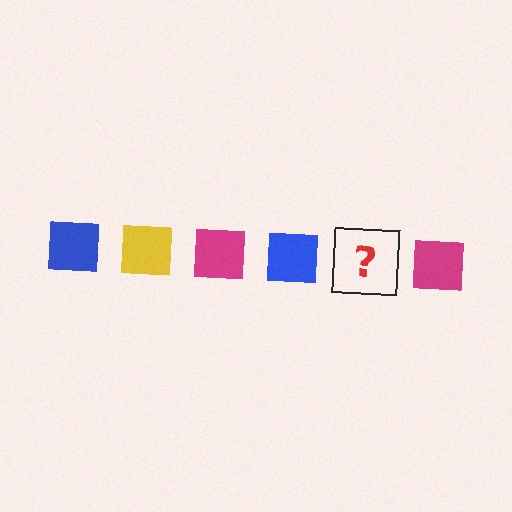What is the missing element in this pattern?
The missing element is a yellow square.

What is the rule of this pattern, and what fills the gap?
The rule is that the pattern cycles through blue, yellow, magenta squares. The gap should be filled with a yellow square.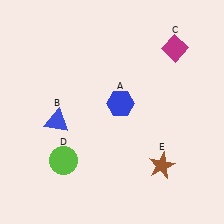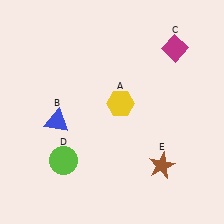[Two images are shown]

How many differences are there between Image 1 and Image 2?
There is 1 difference between the two images.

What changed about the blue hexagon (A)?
In Image 1, A is blue. In Image 2, it changed to yellow.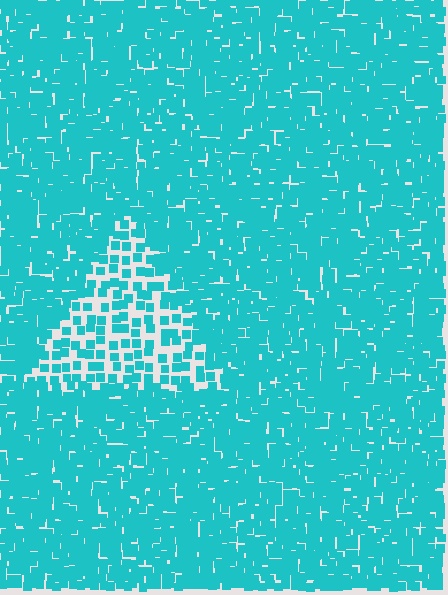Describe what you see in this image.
The image contains small cyan elements arranged at two different densities. A triangle-shaped region is visible where the elements are less densely packed than the surrounding area.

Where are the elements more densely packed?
The elements are more densely packed outside the triangle boundary.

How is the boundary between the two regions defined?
The boundary is defined by a change in element density (approximately 2.5x ratio). All elements are the same color, size, and shape.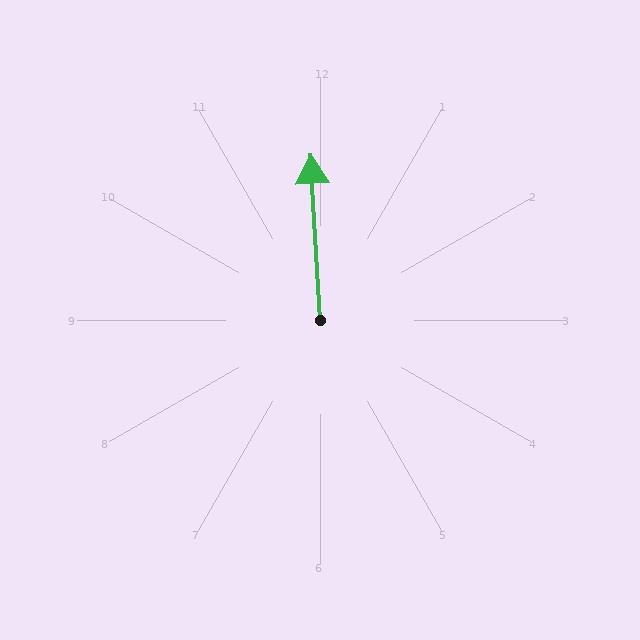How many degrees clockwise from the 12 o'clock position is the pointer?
Approximately 357 degrees.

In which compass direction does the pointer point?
North.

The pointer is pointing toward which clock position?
Roughly 12 o'clock.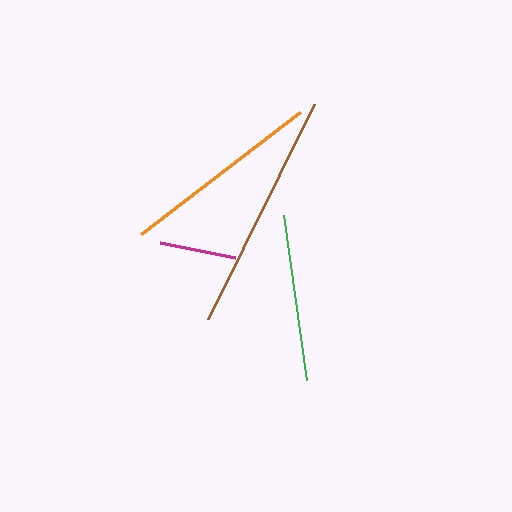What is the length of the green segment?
The green segment is approximately 167 pixels long.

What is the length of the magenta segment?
The magenta segment is approximately 76 pixels long.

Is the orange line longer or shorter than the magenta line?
The orange line is longer than the magenta line.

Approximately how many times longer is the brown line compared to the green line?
The brown line is approximately 1.4 times the length of the green line.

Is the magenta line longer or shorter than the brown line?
The brown line is longer than the magenta line.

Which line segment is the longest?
The brown line is the longest at approximately 240 pixels.